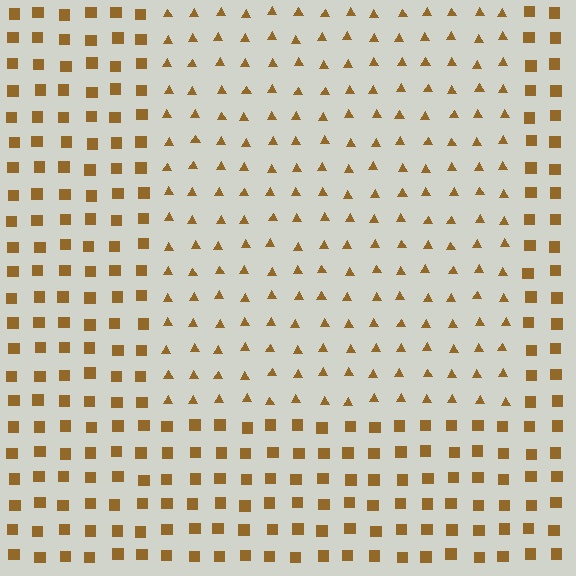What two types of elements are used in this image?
The image uses triangles inside the rectangle region and squares outside it.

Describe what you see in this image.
The image is filled with small brown elements arranged in a uniform grid. A rectangle-shaped region contains triangles, while the surrounding area contains squares. The boundary is defined purely by the change in element shape.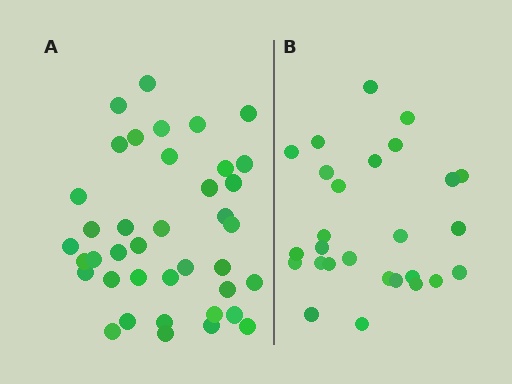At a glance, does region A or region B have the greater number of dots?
Region A (the left region) has more dots.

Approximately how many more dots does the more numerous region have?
Region A has roughly 12 or so more dots than region B.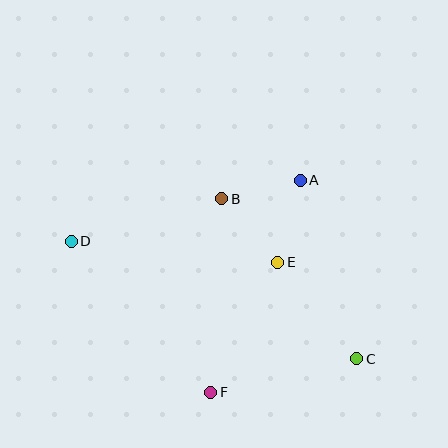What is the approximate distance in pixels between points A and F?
The distance between A and F is approximately 230 pixels.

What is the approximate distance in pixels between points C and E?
The distance between C and E is approximately 125 pixels.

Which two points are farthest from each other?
Points C and D are farthest from each other.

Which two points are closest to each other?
Points A and B are closest to each other.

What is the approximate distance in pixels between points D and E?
The distance between D and E is approximately 207 pixels.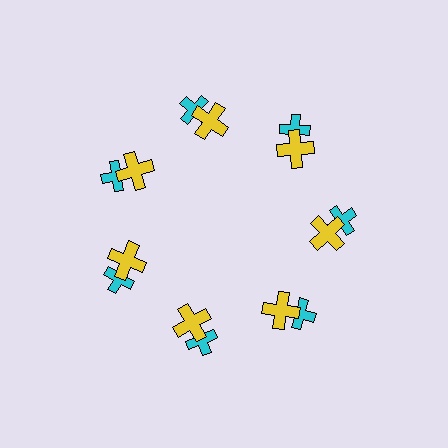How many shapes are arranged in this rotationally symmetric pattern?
There are 14 shapes, arranged in 7 groups of 2.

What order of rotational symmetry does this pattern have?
This pattern has 7-fold rotational symmetry.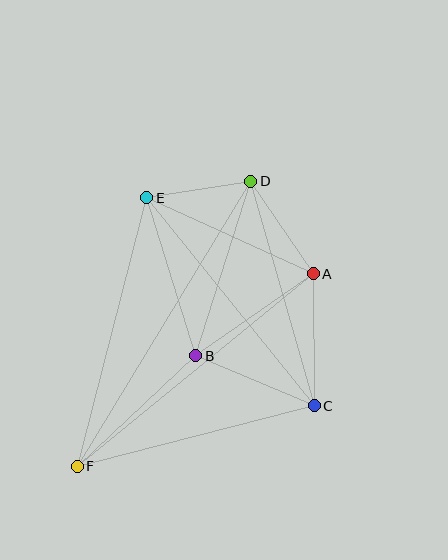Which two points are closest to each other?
Points D and E are closest to each other.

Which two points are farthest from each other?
Points D and F are farthest from each other.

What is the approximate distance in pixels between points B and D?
The distance between B and D is approximately 183 pixels.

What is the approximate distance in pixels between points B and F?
The distance between B and F is approximately 162 pixels.